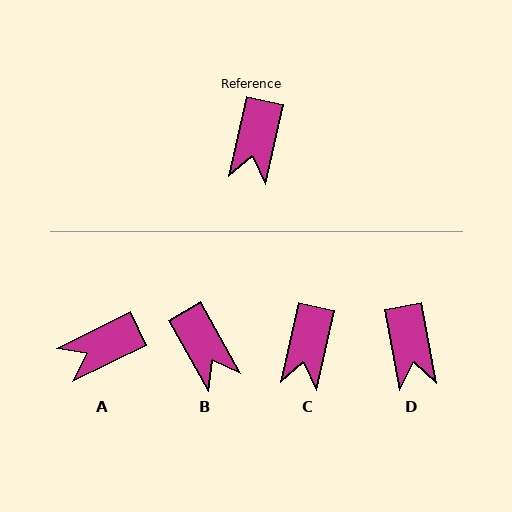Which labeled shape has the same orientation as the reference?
C.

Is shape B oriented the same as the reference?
No, it is off by about 42 degrees.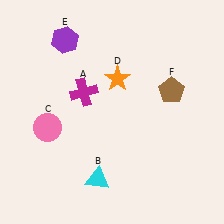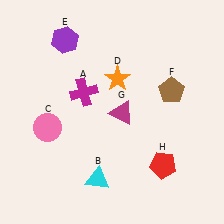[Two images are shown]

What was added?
A magenta triangle (G), a red pentagon (H) were added in Image 2.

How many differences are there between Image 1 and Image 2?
There are 2 differences between the two images.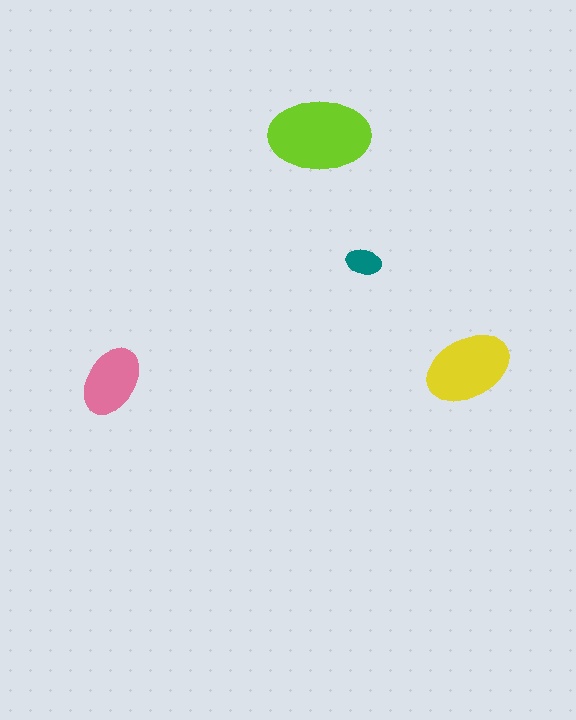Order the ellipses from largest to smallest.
the lime one, the yellow one, the pink one, the teal one.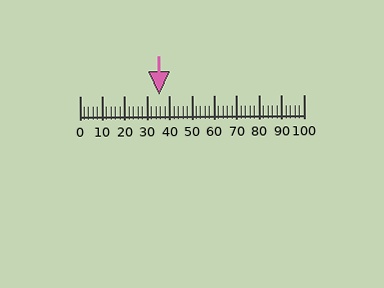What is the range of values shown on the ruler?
The ruler shows values from 0 to 100.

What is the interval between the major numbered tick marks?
The major tick marks are spaced 10 units apart.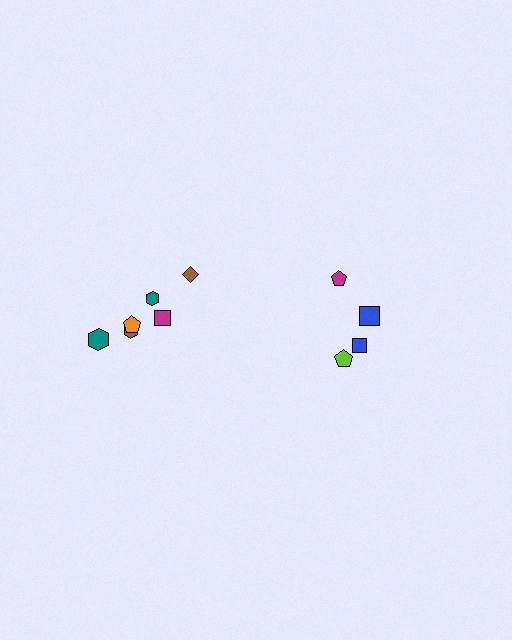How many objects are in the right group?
There are 4 objects.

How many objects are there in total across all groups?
There are 10 objects.